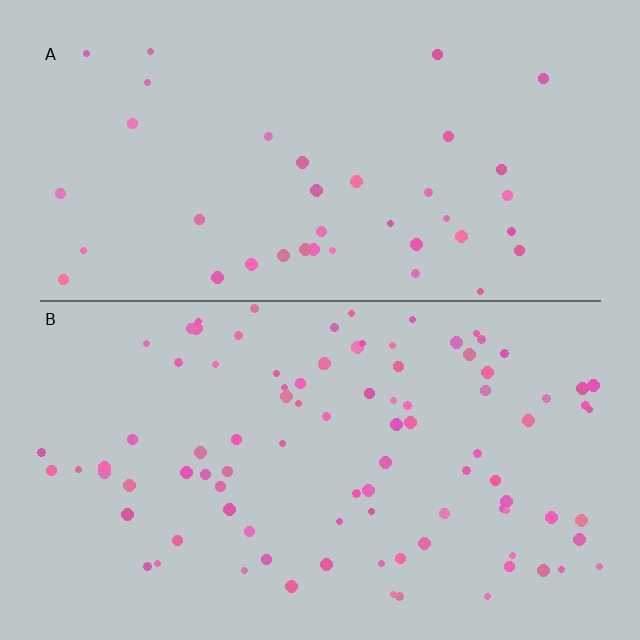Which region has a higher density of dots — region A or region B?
B (the bottom).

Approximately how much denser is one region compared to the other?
Approximately 2.4× — region B over region A.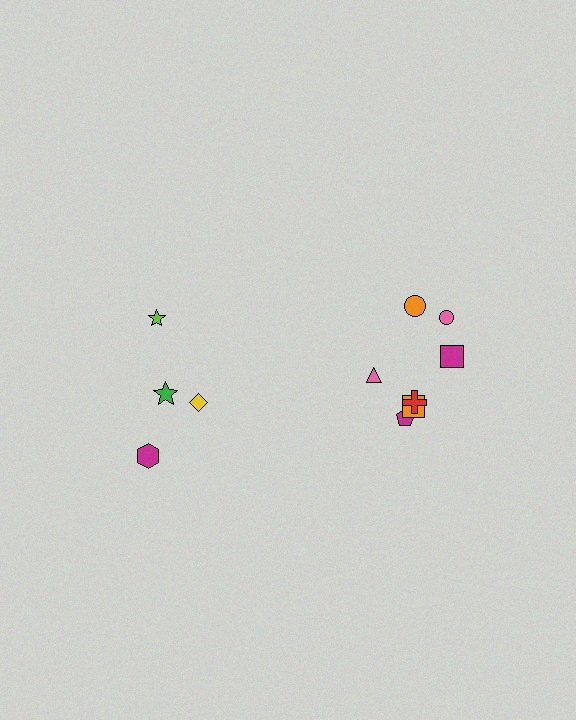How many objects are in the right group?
There are 7 objects.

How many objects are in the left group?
There are 4 objects.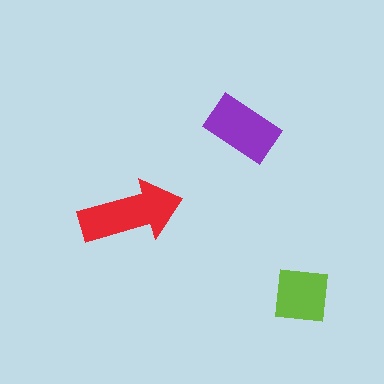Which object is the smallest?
The lime square.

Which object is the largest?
The red arrow.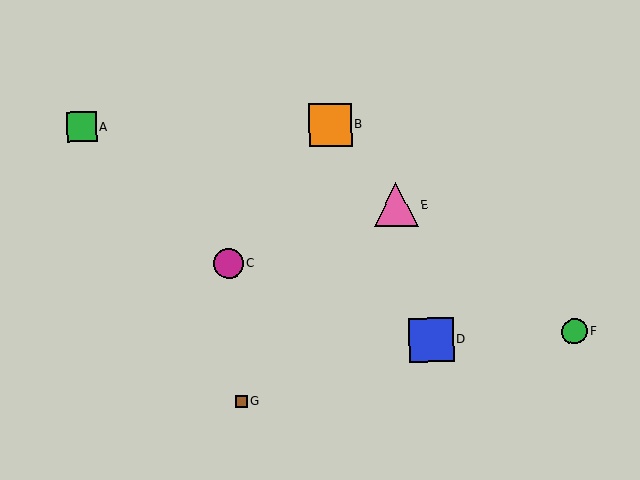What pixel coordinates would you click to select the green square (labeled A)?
Click at (82, 127) to select the green square A.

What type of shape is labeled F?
Shape F is a green circle.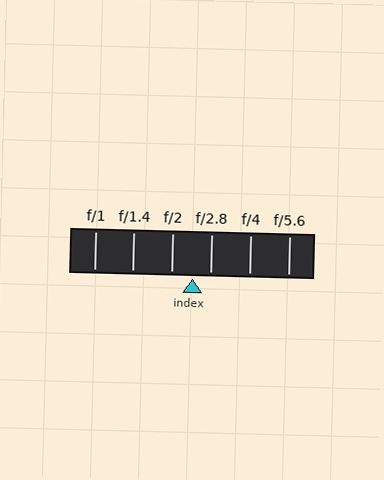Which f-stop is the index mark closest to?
The index mark is closest to f/2.8.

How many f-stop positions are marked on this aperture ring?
There are 6 f-stop positions marked.